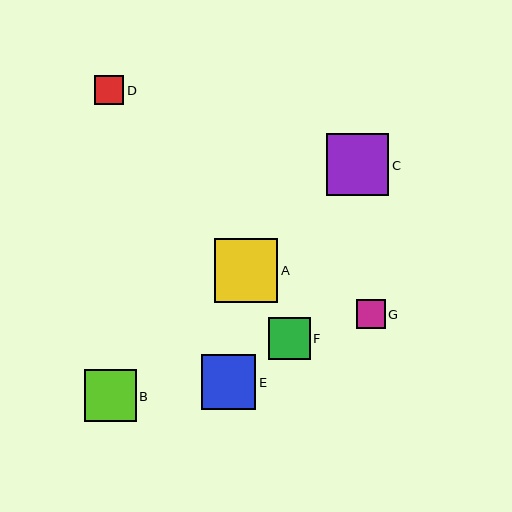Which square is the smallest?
Square G is the smallest with a size of approximately 29 pixels.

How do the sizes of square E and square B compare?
Square E and square B are approximately the same size.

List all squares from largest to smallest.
From largest to smallest: A, C, E, B, F, D, G.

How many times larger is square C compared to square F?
Square C is approximately 1.5 times the size of square F.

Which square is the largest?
Square A is the largest with a size of approximately 63 pixels.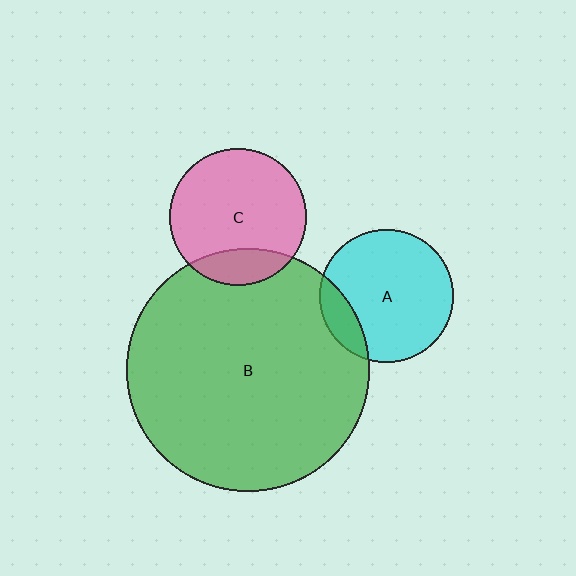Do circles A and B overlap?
Yes.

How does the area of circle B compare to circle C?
Approximately 3.2 times.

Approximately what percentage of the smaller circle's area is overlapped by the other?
Approximately 15%.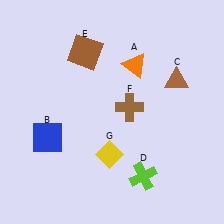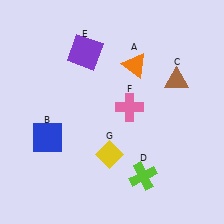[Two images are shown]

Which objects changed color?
E changed from brown to purple. F changed from brown to pink.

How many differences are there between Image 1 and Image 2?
There are 2 differences between the two images.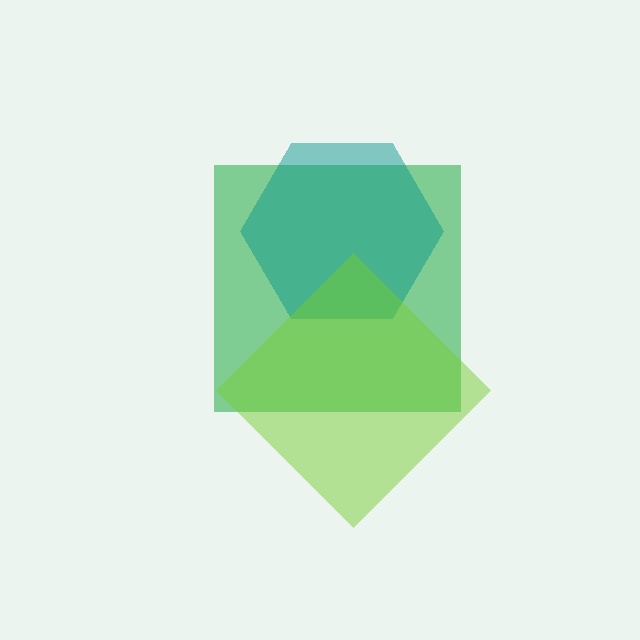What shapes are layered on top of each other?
The layered shapes are: a green square, a teal hexagon, a lime diamond.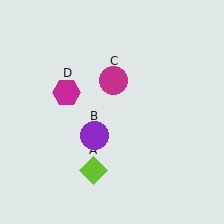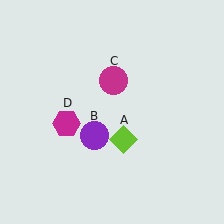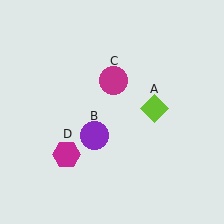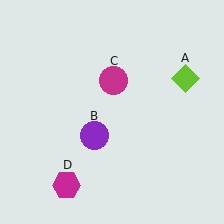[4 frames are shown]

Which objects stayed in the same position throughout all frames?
Purple circle (object B) and magenta circle (object C) remained stationary.